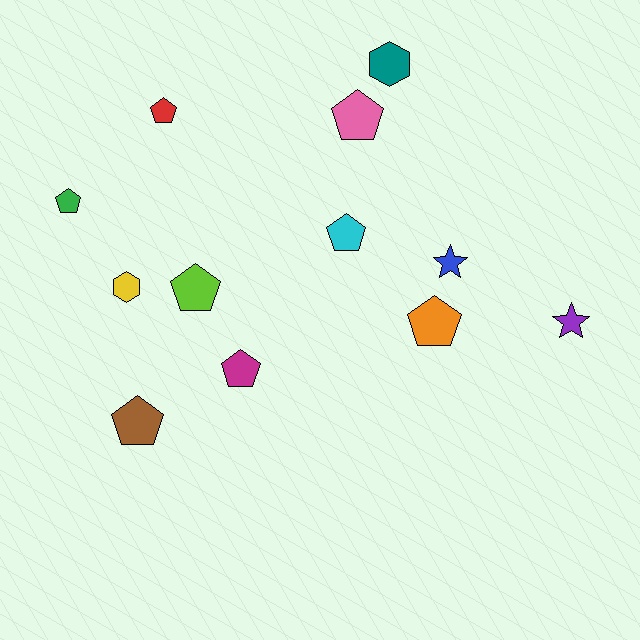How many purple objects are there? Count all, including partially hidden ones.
There is 1 purple object.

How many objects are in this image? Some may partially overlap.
There are 12 objects.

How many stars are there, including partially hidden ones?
There are 2 stars.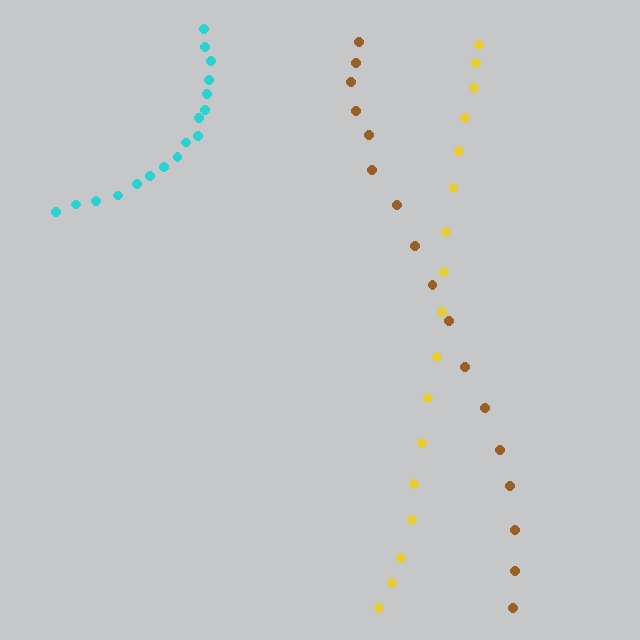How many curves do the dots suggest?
There are 3 distinct paths.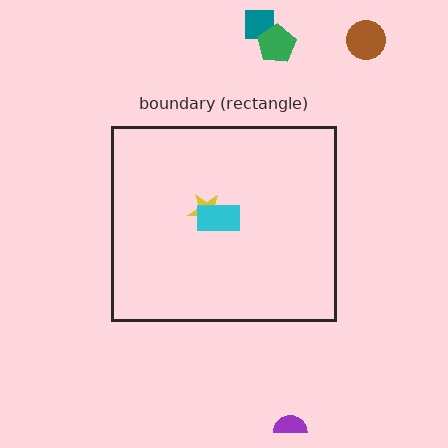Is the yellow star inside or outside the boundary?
Inside.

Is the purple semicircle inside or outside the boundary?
Outside.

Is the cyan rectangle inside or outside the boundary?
Inside.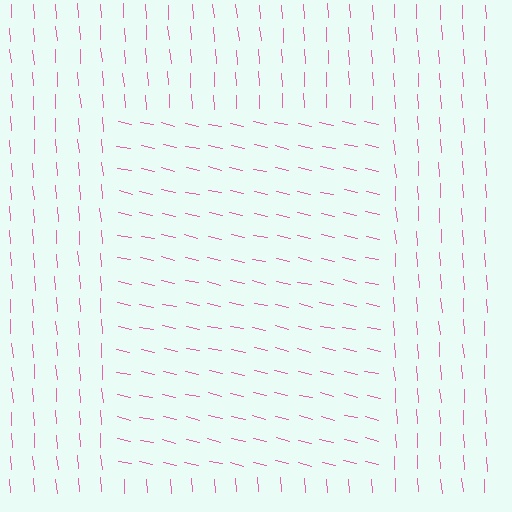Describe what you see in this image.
The image is filled with small pink line segments. A rectangle region in the image has lines oriented differently from the surrounding lines, creating a visible texture boundary.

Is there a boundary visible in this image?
Yes, there is a texture boundary formed by a change in line orientation.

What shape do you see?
I see a rectangle.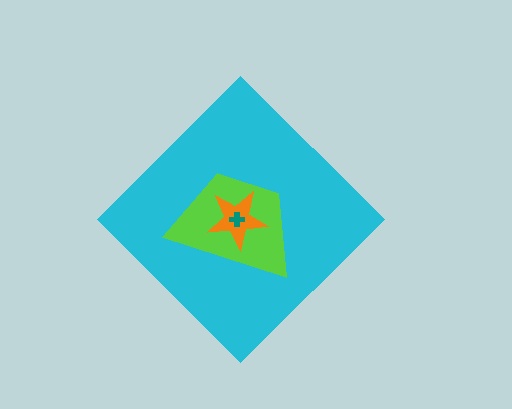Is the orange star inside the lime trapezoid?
Yes.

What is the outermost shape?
The cyan diamond.